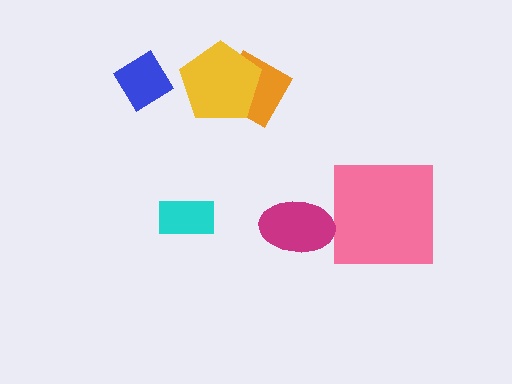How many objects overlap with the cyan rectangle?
0 objects overlap with the cyan rectangle.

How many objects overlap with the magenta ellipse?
0 objects overlap with the magenta ellipse.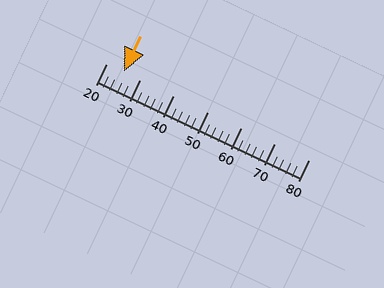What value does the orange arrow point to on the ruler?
The orange arrow points to approximately 25.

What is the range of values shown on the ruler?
The ruler shows values from 20 to 80.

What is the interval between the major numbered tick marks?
The major tick marks are spaced 10 units apart.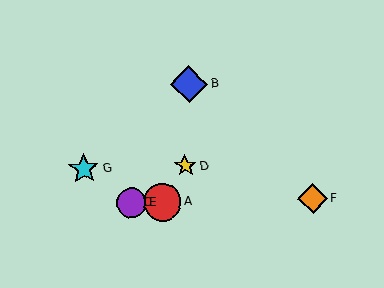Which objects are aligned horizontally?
Objects A, C, E, F are aligned horizontally.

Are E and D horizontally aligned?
No, E is at y≈203 and D is at y≈166.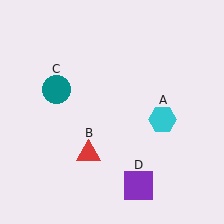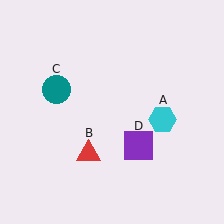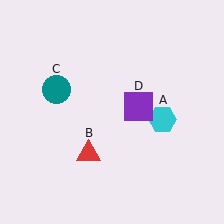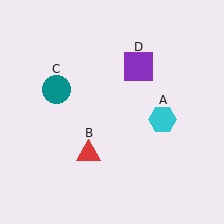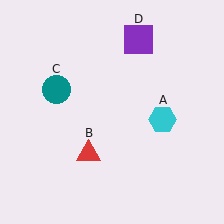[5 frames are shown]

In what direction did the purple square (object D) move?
The purple square (object D) moved up.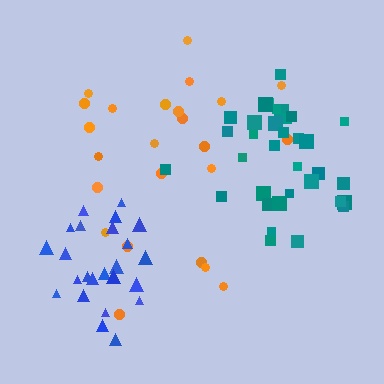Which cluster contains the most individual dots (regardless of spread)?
Teal (34).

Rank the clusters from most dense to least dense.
blue, teal, orange.